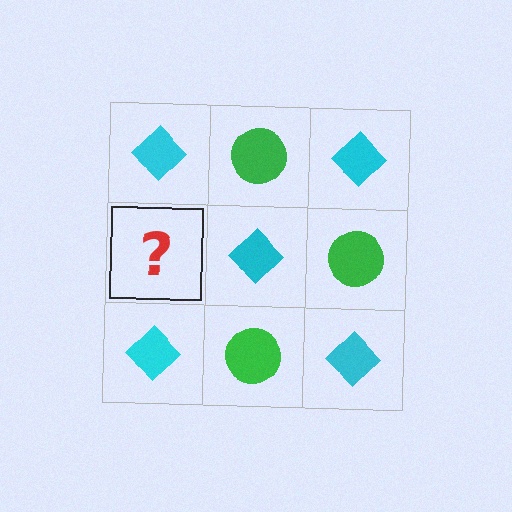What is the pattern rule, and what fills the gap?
The rule is that it alternates cyan diamond and green circle in a checkerboard pattern. The gap should be filled with a green circle.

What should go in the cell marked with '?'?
The missing cell should contain a green circle.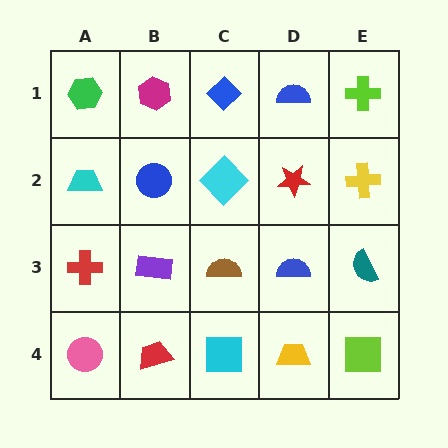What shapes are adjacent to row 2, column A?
A green hexagon (row 1, column A), a red cross (row 3, column A), a blue circle (row 2, column B).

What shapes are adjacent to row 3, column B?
A blue circle (row 2, column B), a red trapezoid (row 4, column B), a red cross (row 3, column A), a brown semicircle (row 3, column C).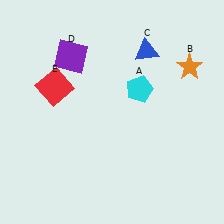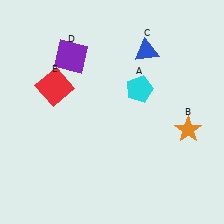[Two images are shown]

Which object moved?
The orange star (B) moved down.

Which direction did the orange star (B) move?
The orange star (B) moved down.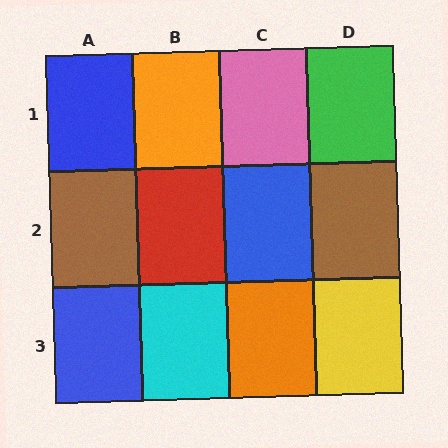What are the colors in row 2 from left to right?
Brown, red, blue, brown.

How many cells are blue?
3 cells are blue.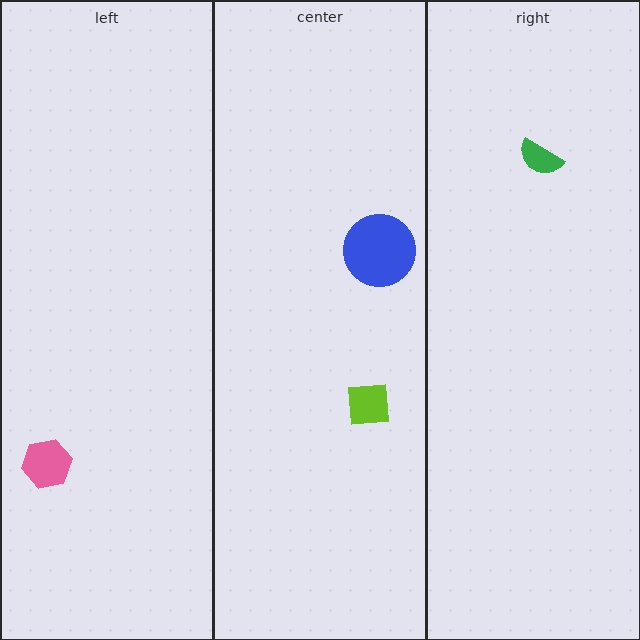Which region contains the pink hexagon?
The left region.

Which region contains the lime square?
The center region.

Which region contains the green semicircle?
The right region.